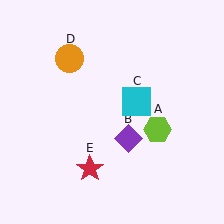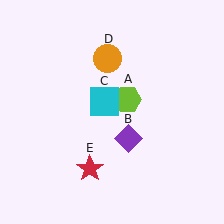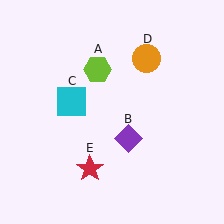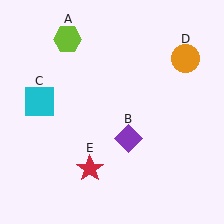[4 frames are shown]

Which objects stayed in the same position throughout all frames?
Purple diamond (object B) and red star (object E) remained stationary.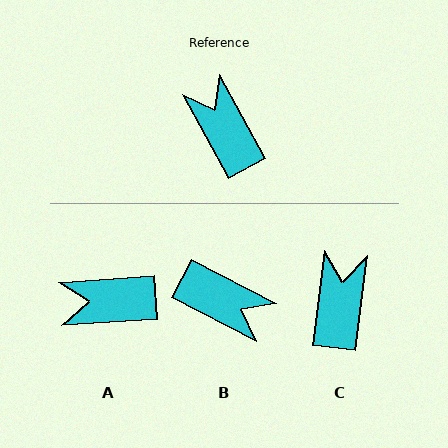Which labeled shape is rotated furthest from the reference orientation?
B, about 146 degrees away.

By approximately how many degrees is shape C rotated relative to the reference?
Approximately 36 degrees clockwise.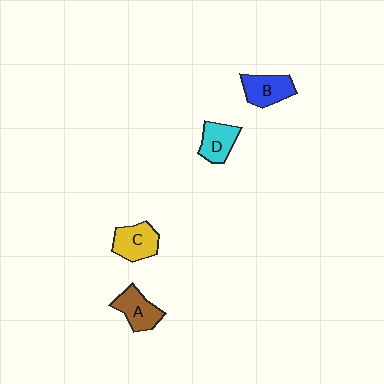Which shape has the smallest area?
Shape D (cyan).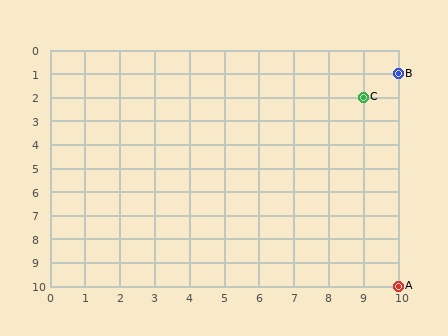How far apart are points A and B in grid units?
Points A and B are 9 rows apart.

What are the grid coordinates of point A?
Point A is at grid coordinates (10, 10).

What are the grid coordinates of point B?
Point B is at grid coordinates (10, 1).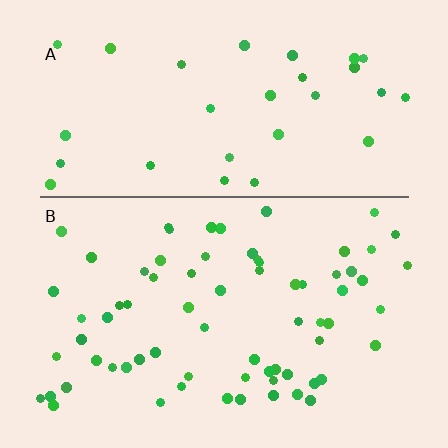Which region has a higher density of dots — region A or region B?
B (the bottom).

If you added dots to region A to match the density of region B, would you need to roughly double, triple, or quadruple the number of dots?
Approximately double.